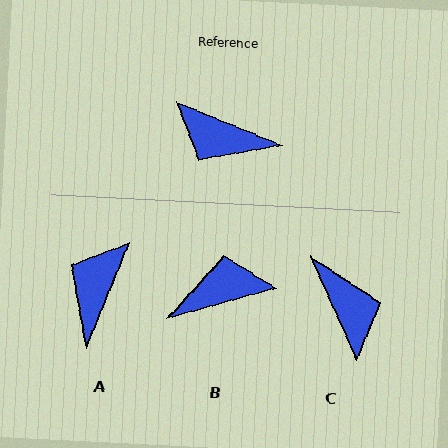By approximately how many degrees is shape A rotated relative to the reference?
Approximately 90 degrees clockwise.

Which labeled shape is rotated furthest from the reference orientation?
B, about 142 degrees away.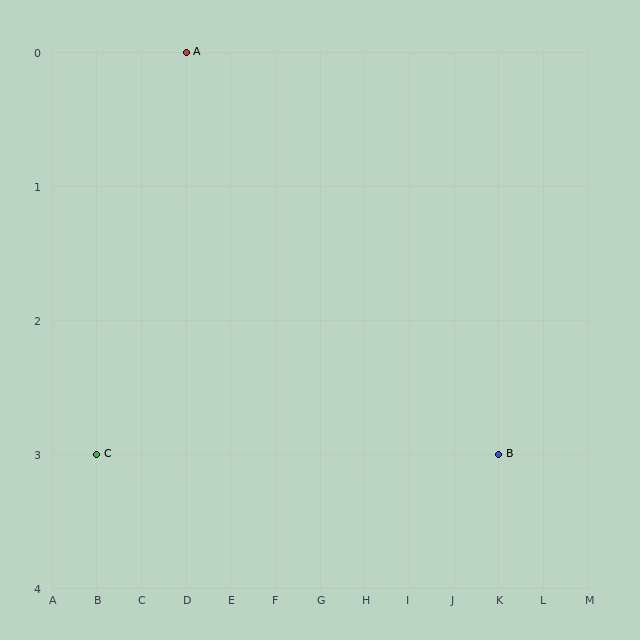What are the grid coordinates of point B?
Point B is at grid coordinates (K, 3).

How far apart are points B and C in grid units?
Points B and C are 9 columns apart.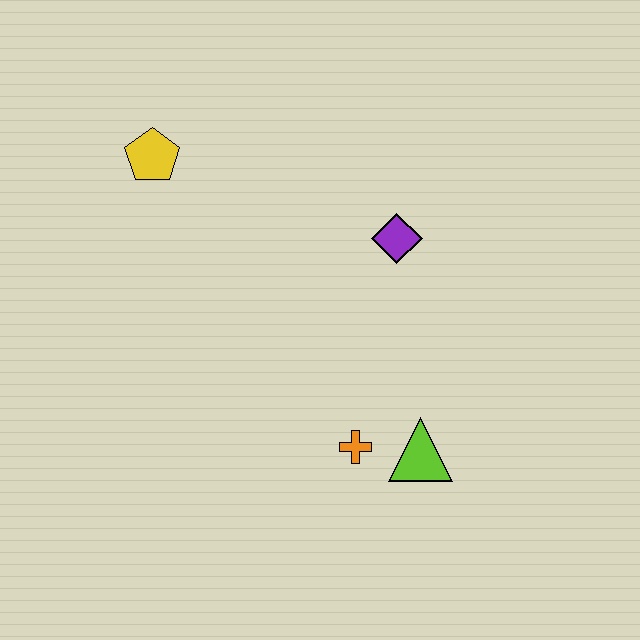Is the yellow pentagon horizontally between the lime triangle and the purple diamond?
No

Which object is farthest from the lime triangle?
The yellow pentagon is farthest from the lime triangle.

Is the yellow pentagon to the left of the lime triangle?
Yes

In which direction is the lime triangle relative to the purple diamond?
The lime triangle is below the purple diamond.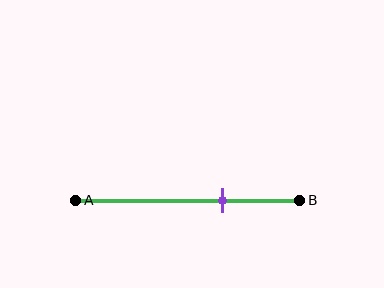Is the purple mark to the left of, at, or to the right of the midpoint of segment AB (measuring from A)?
The purple mark is to the right of the midpoint of segment AB.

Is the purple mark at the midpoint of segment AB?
No, the mark is at about 65% from A, not at the 50% midpoint.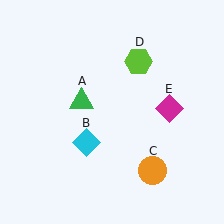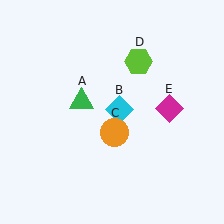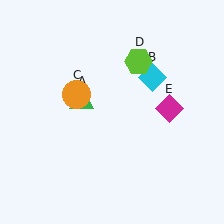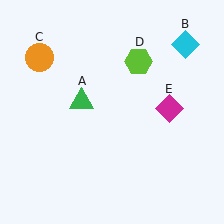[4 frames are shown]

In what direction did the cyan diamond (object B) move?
The cyan diamond (object B) moved up and to the right.